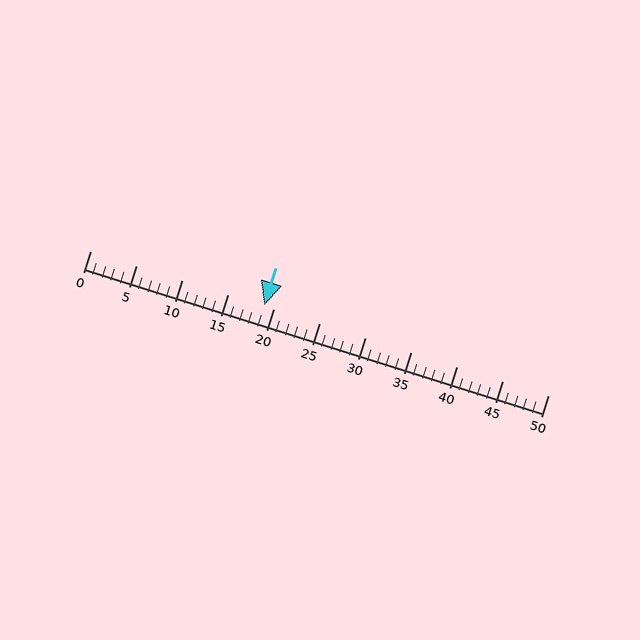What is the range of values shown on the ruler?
The ruler shows values from 0 to 50.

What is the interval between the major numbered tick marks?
The major tick marks are spaced 5 units apart.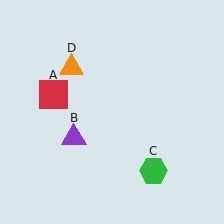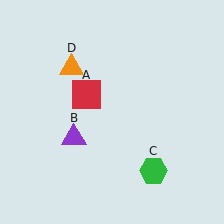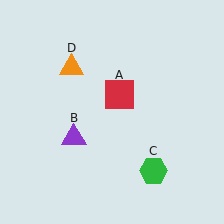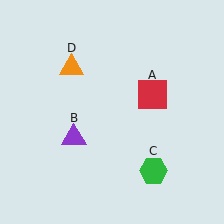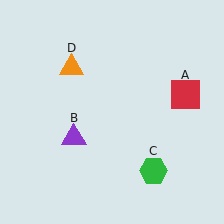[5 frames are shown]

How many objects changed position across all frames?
1 object changed position: red square (object A).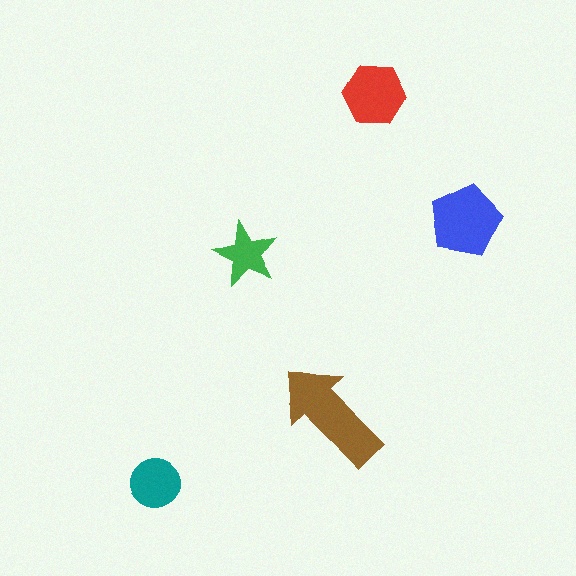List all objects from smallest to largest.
The green star, the teal circle, the red hexagon, the blue pentagon, the brown arrow.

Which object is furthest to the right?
The blue pentagon is rightmost.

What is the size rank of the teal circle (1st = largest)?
4th.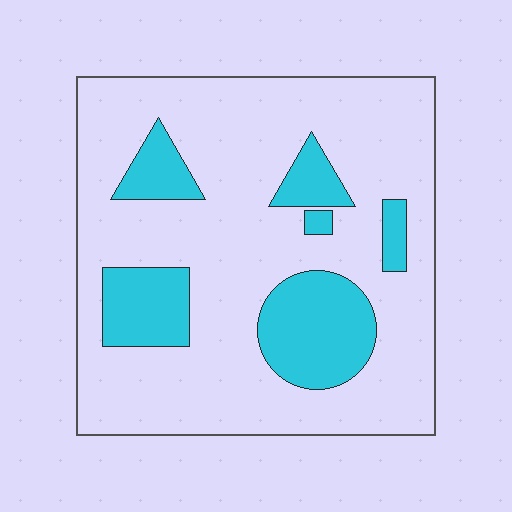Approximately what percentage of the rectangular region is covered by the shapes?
Approximately 20%.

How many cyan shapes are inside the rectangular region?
6.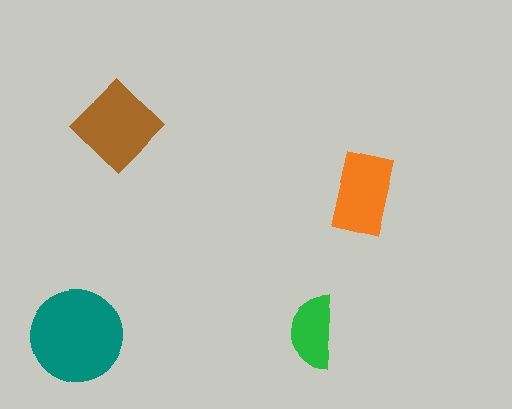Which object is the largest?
The teal circle.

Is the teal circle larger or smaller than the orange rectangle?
Larger.